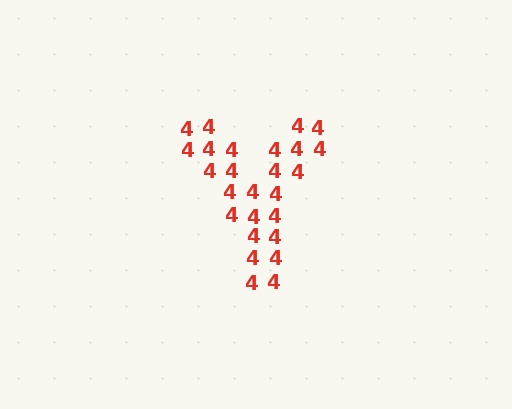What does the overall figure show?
The overall figure shows the letter Y.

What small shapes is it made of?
It is made of small digit 4's.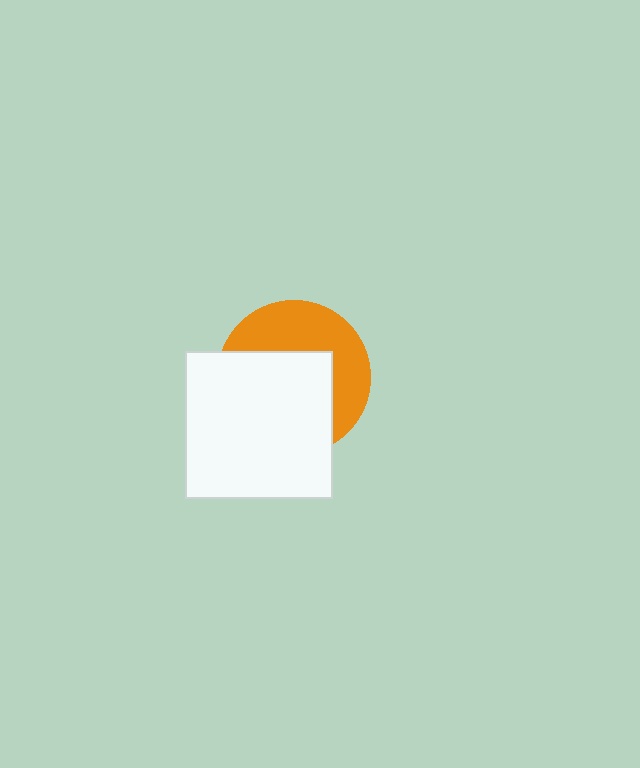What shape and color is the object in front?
The object in front is a white square.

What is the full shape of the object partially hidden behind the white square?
The partially hidden object is an orange circle.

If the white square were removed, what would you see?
You would see the complete orange circle.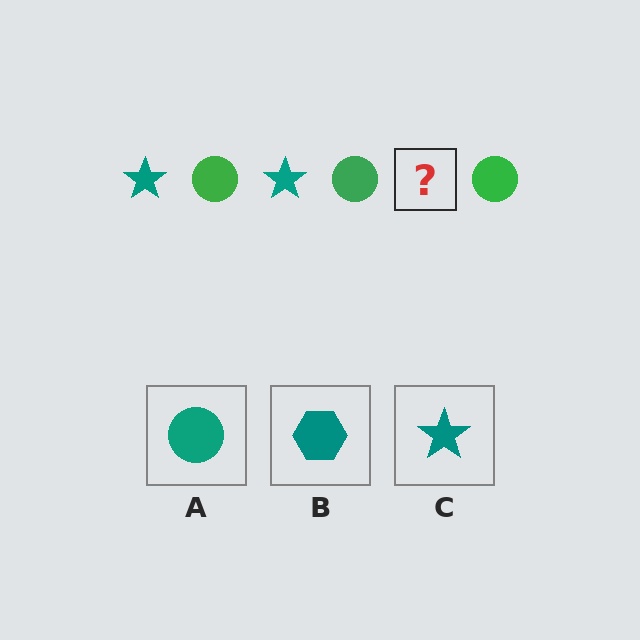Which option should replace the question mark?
Option C.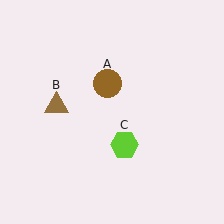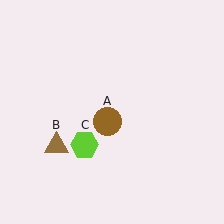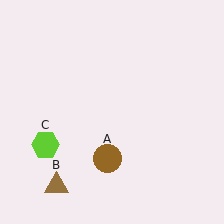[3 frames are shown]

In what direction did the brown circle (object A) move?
The brown circle (object A) moved down.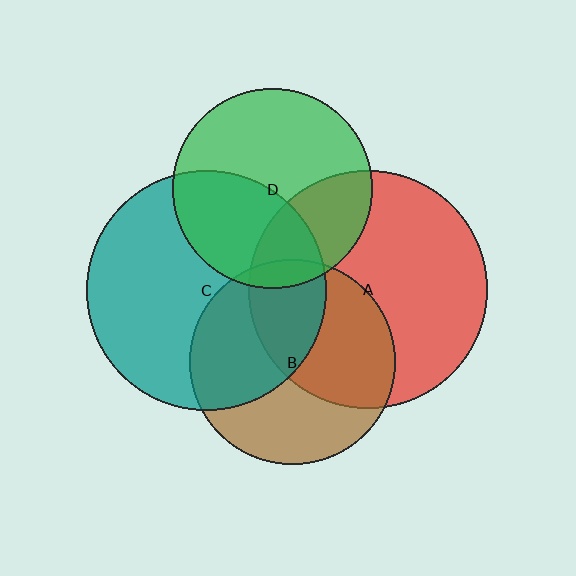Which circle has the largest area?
Circle C (teal).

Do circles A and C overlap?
Yes.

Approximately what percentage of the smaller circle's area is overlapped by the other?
Approximately 20%.